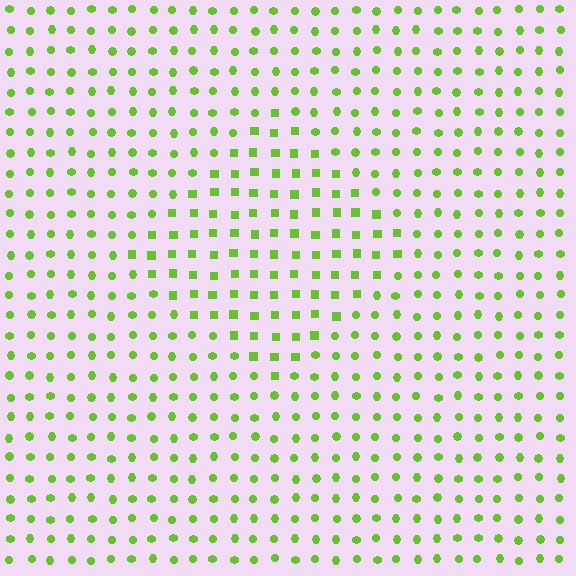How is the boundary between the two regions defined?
The boundary is defined by a change in element shape: squares inside vs. circles outside. All elements share the same color and spacing.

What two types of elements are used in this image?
The image uses squares inside the diamond region and circles outside it.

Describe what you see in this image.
The image is filled with small lime elements arranged in a uniform grid. A diamond-shaped region contains squares, while the surrounding area contains circles. The boundary is defined purely by the change in element shape.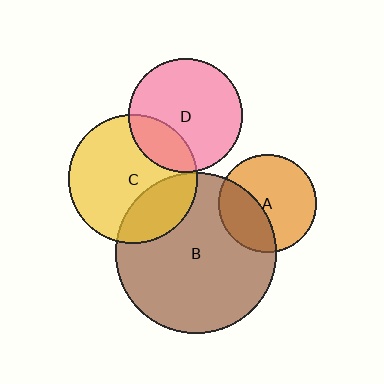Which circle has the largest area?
Circle B (brown).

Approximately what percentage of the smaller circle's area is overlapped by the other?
Approximately 25%.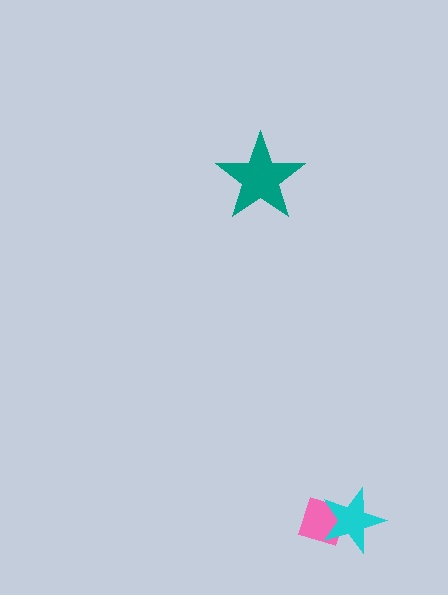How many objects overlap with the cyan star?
1 object overlaps with the cyan star.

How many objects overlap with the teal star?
0 objects overlap with the teal star.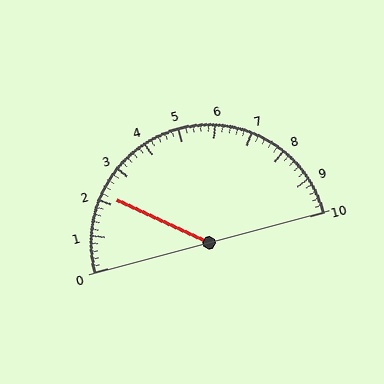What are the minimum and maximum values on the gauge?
The gauge ranges from 0 to 10.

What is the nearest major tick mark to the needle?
The nearest major tick mark is 2.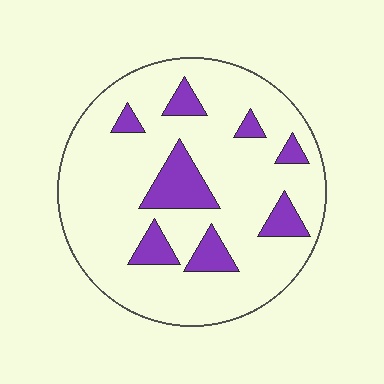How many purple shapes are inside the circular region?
8.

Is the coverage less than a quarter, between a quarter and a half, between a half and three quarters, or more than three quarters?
Less than a quarter.